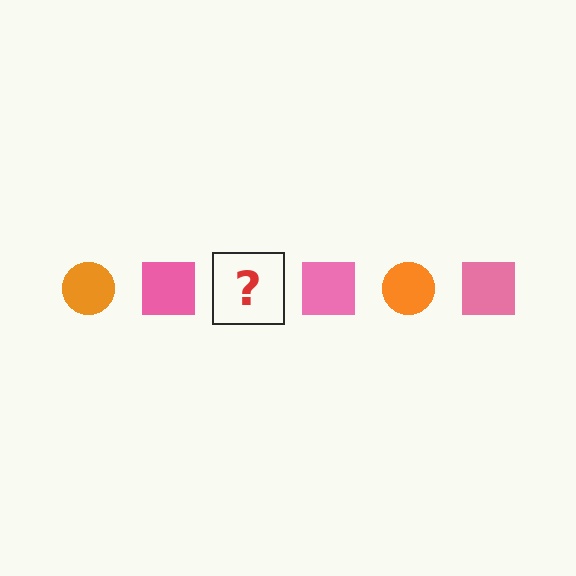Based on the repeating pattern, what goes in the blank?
The blank should be an orange circle.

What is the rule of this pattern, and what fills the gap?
The rule is that the pattern alternates between orange circle and pink square. The gap should be filled with an orange circle.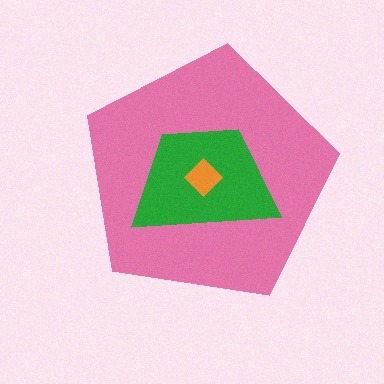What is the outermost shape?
The pink pentagon.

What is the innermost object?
The orange diamond.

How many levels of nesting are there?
3.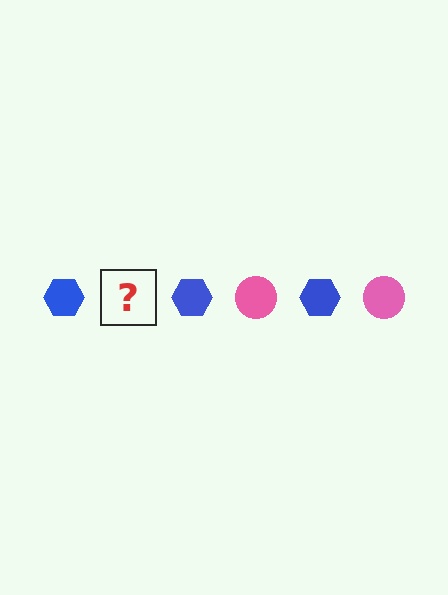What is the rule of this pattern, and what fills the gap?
The rule is that the pattern alternates between blue hexagon and pink circle. The gap should be filled with a pink circle.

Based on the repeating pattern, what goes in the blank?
The blank should be a pink circle.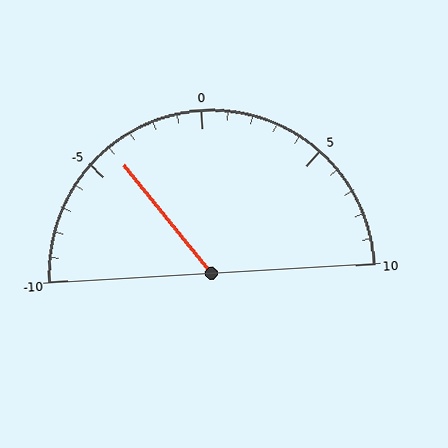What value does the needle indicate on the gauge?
The needle indicates approximately -4.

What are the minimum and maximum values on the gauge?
The gauge ranges from -10 to 10.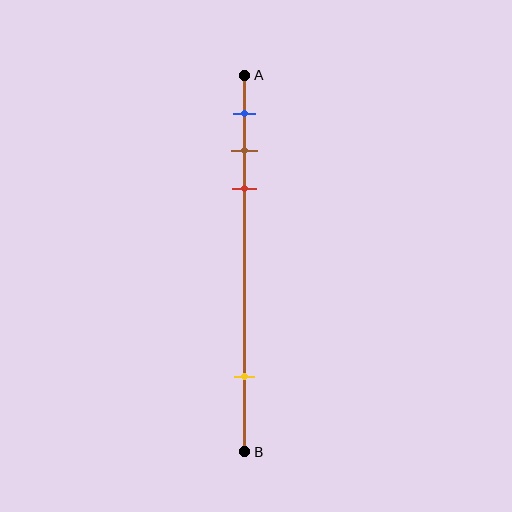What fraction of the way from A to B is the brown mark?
The brown mark is approximately 20% (0.2) of the way from A to B.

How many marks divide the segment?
There are 4 marks dividing the segment.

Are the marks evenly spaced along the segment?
No, the marks are not evenly spaced.